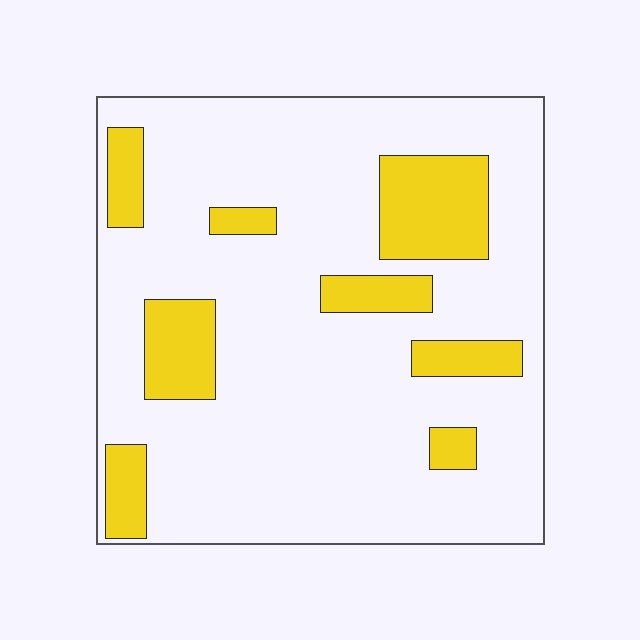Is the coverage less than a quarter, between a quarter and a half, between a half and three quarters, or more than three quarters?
Less than a quarter.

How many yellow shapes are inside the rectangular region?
8.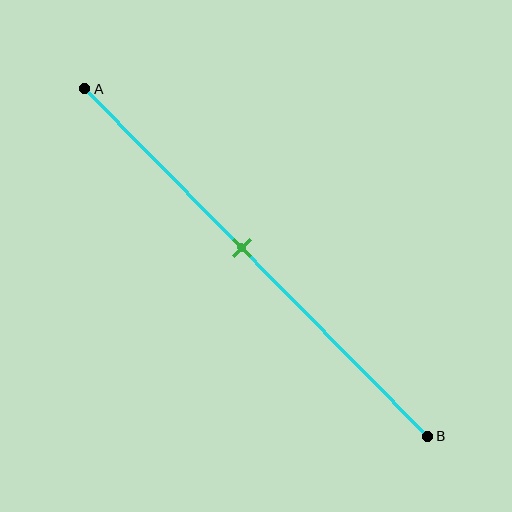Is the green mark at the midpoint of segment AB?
No, the mark is at about 45% from A, not at the 50% midpoint.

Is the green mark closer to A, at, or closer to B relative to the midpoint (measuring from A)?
The green mark is closer to point A than the midpoint of segment AB.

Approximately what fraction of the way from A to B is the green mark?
The green mark is approximately 45% of the way from A to B.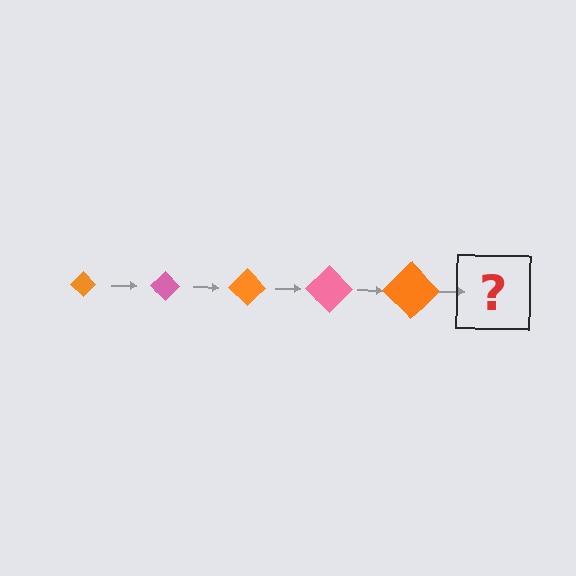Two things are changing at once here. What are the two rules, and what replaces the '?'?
The two rules are that the diamond grows larger each step and the color cycles through orange and pink. The '?' should be a pink diamond, larger than the previous one.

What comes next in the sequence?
The next element should be a pink diamond, larger than the previous one.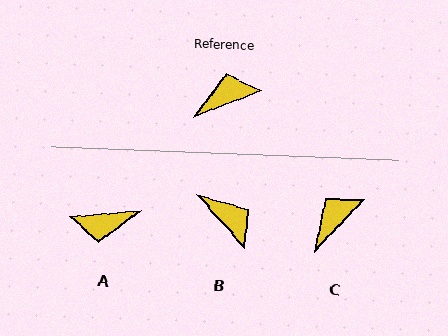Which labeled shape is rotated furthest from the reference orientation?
A, about 163 degrees away.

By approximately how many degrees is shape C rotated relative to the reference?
Approximately 24 degrees counter-clockwise.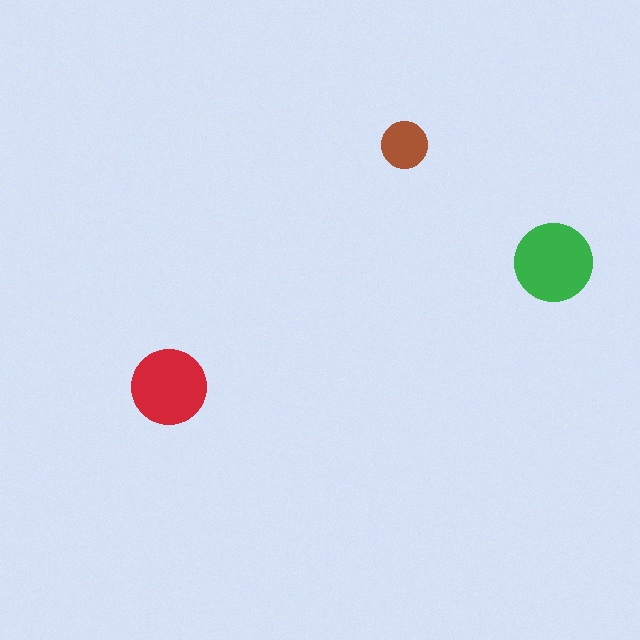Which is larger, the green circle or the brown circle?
The green one.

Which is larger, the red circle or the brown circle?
The red one.